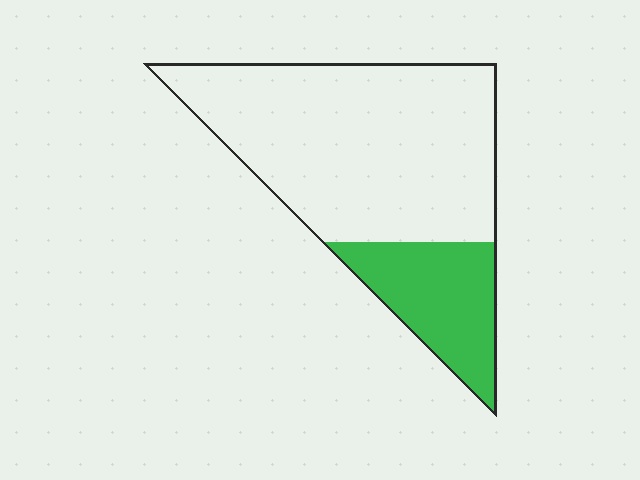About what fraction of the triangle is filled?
About one quarter (1/4).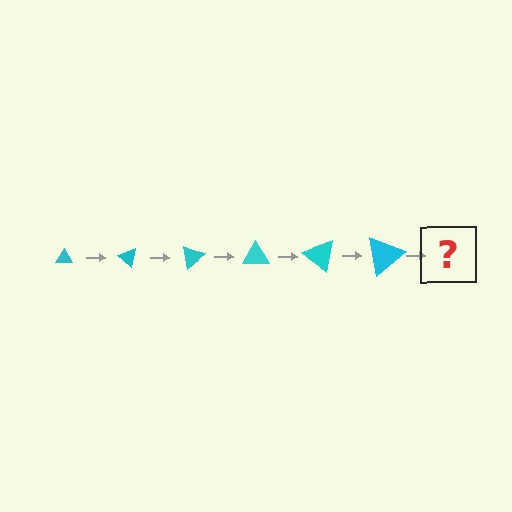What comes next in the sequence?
The next element should be a triangle, larger than the previous one and rotated 240 degrees from the start.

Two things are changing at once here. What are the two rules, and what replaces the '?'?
The two rules are that the triangle grows larger each step and it rotates 40 degrees each step. The '?' should be a triangle, larger than the previous one and rotated 240 degrees from the start.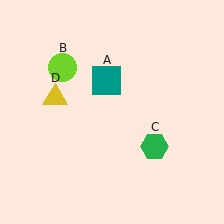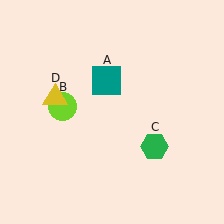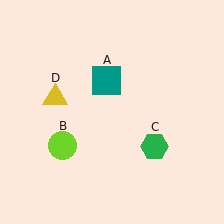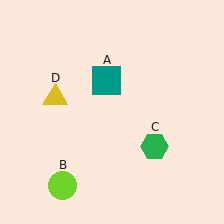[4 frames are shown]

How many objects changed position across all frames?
1 object changed position: lime circle (object B).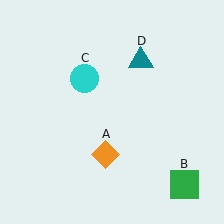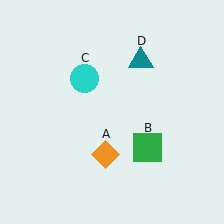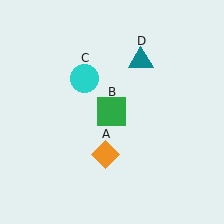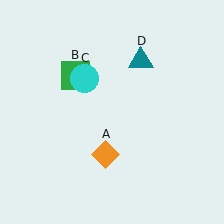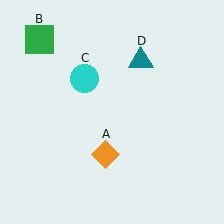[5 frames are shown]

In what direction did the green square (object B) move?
The green square (object B) moved up and to the left.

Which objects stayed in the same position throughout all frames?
Orange diamond (object A) and cyan circle (object C) and teal triangle (object D) remained stationary.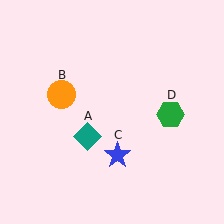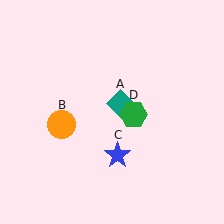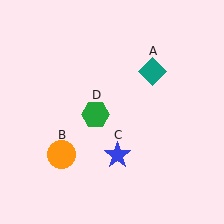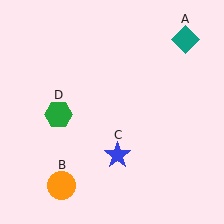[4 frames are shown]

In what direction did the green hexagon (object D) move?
The green hexagon (object D) moved left.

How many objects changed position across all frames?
3 objects changed position: teal diamond (object A), orange circle (object B), green hexagon (object D).